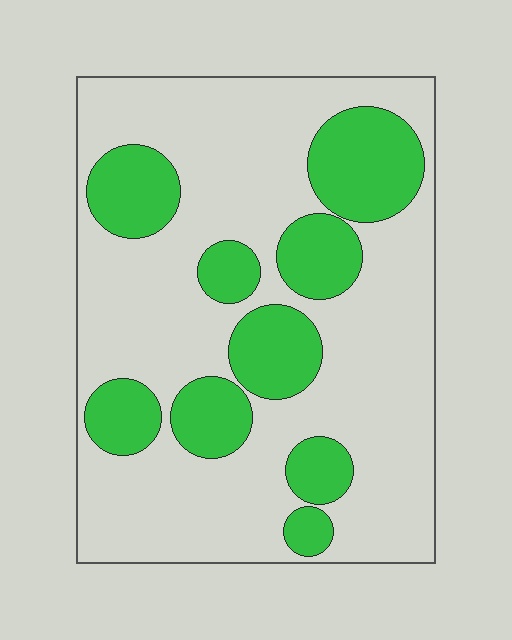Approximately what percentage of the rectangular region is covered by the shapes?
Approximately 30%.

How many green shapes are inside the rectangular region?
9.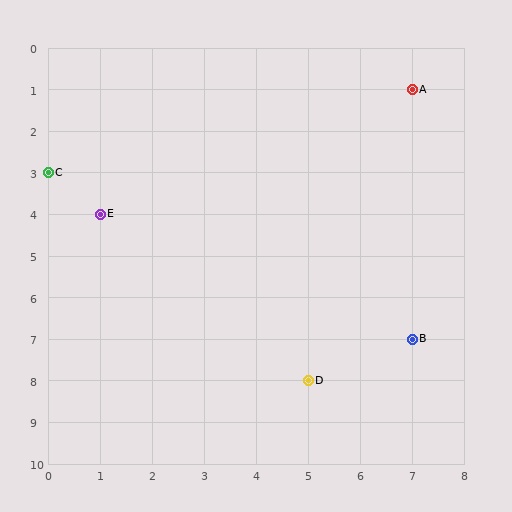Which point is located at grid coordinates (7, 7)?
Point B is at (7, 7).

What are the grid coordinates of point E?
Point E is at grid coordinates (1, 4).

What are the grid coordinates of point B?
Point B is at grid coordinates (7, 7).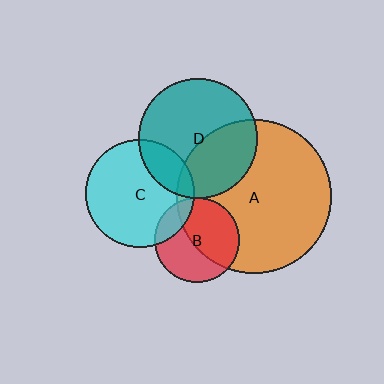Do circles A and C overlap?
Yes.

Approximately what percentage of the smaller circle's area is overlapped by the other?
Approximately 10%.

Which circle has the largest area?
Circle A (orange).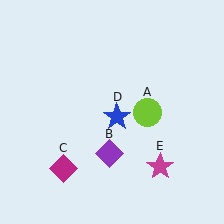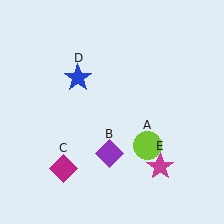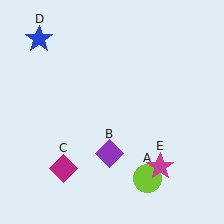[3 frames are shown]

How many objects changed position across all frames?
2 objects changed position: lime circle (object A), blue star (object D).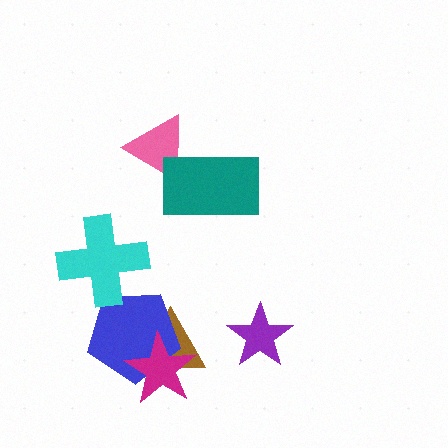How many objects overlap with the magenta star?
2 objects overlap with the magenta star.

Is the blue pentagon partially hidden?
Yes, it is partially covered by another shape.